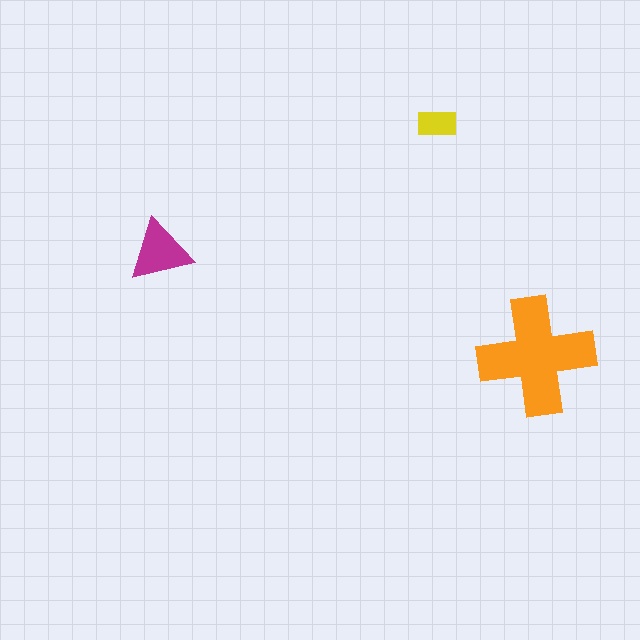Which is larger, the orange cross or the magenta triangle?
The orange cross.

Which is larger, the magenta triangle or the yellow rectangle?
The magenta triangle.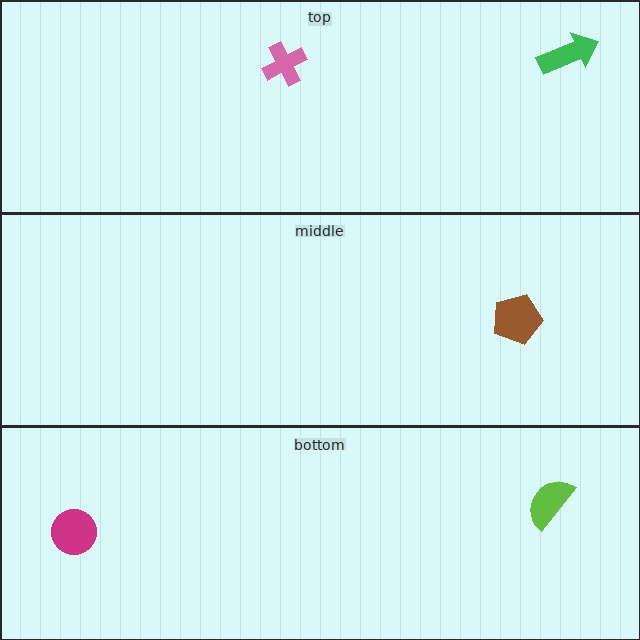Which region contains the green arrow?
The top region.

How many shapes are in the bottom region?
2.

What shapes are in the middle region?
The brown pentagon.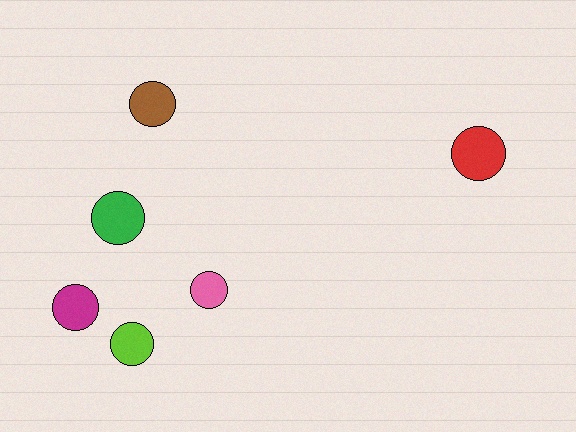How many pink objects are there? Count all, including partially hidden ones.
There is 1 pink object.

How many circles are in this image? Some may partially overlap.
There are 6 circles.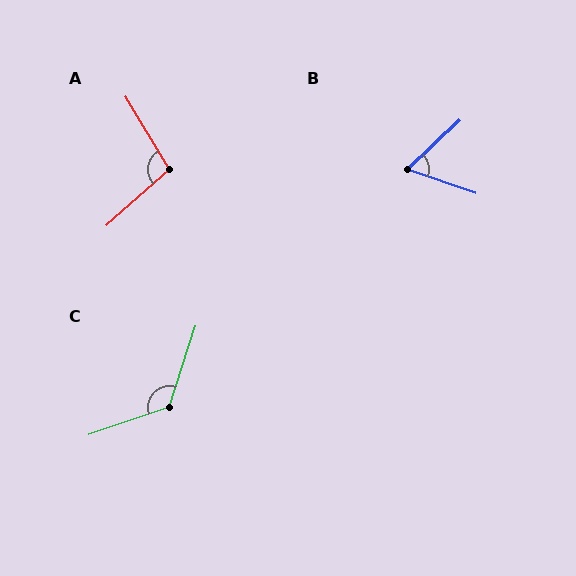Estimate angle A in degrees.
Approximately 101 degrees.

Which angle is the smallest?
B, at approximately 62 degrees.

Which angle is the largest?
C, at approximately 127 degrees.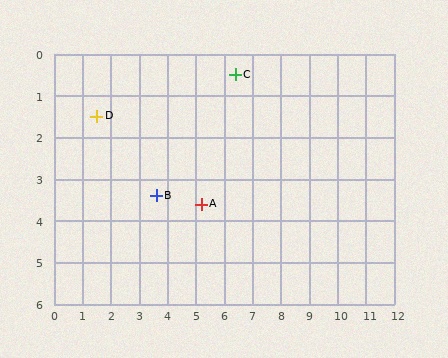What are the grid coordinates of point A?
Point A is at approximately (5.2, 3.6).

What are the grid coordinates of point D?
Point D is at approximately (1.5, 1.5).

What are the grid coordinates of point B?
Point B is at approximately (3.6, 3.4).